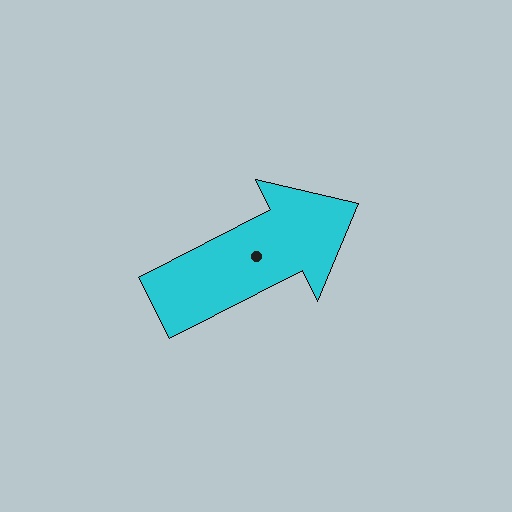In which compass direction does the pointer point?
Northeast.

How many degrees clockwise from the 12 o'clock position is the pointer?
Approximately 63 degrees.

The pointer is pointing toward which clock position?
Roughly 2 o'clock.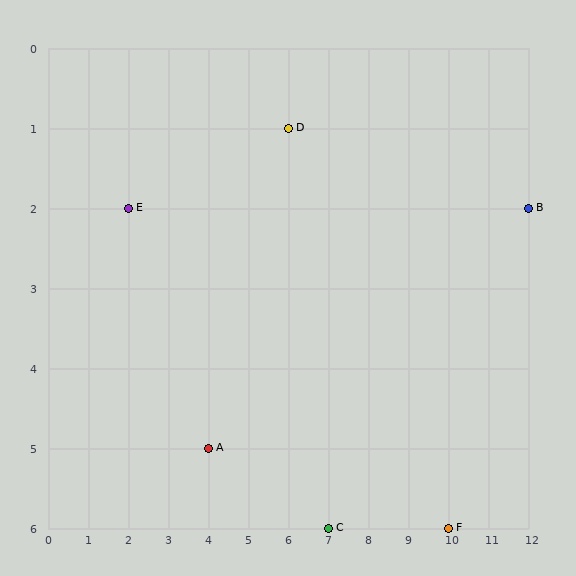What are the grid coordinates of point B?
Point B is at grid coordinates (12, 2).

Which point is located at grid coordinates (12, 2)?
Point B is at (12, 2).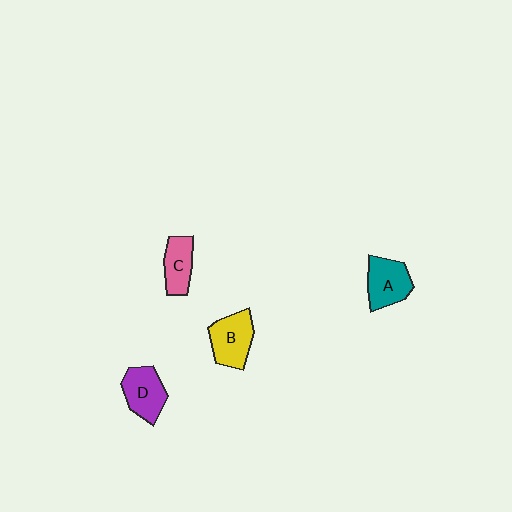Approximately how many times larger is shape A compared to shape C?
Approximately 1.2 times.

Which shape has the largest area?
Shape B (yellow).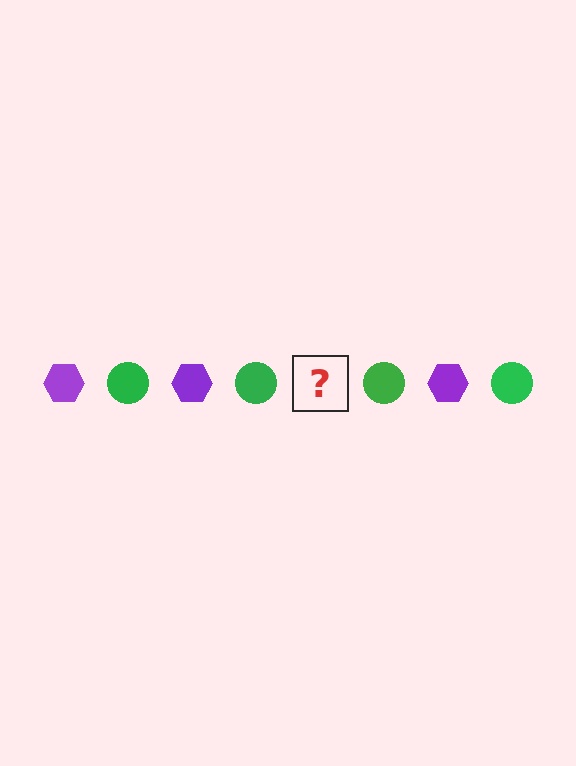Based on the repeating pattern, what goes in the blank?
The blank should be a purple hexagon.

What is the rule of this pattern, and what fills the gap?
The rule is that the pattern alternates between purple hexagon and green circle. The gap should be filled with a purple hexagon.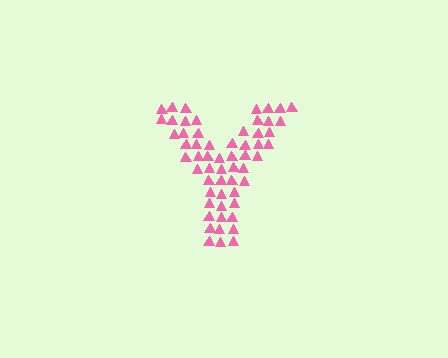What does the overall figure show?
The overall figure shows the letter Y.